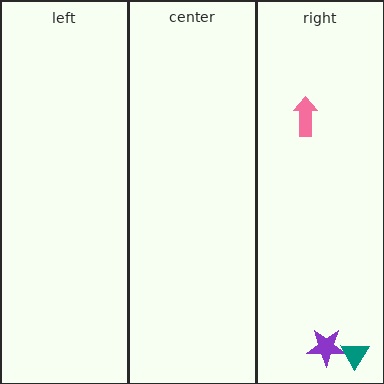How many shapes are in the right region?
3.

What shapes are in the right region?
The pink arrow, the purple star, the teal triangle.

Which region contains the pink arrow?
The right region.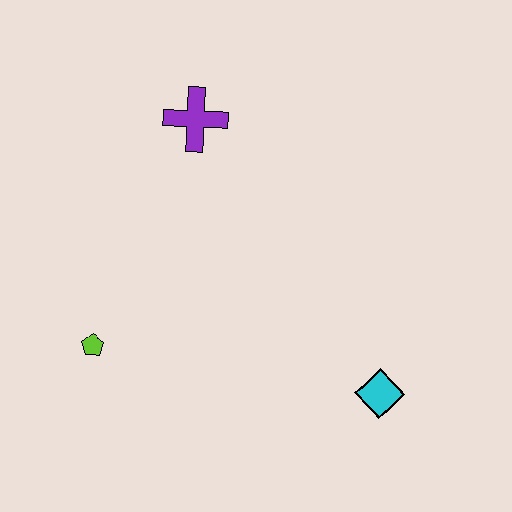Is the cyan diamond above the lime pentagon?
No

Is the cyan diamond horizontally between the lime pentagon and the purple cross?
No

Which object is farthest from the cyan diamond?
The purple cross is farthest from the cyan diamond.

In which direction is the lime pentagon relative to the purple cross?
The lime pentagon is below the purple cross.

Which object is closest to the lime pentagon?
The purple cross is closest to the lime pentagon.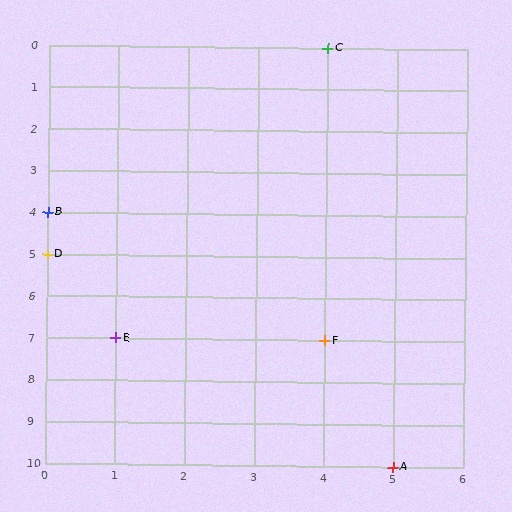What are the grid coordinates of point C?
Point C is at grid coordinates (4, 0).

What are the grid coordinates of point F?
Point F is at grid coordinates (4, 7).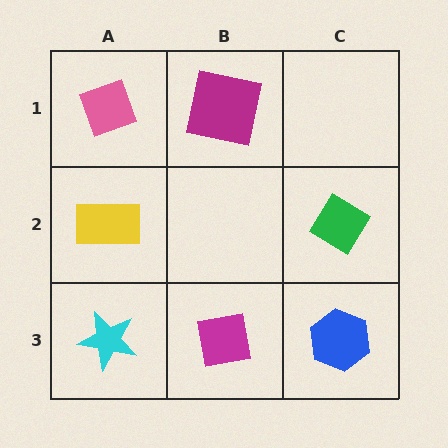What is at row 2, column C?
A green diamond.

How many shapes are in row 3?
3 shapes.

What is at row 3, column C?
A blue hexagon.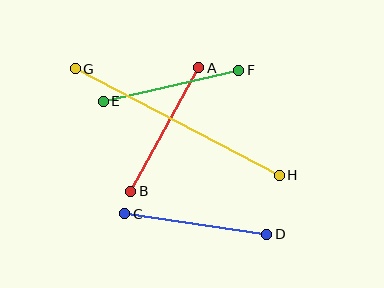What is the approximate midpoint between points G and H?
The midpoint is at approximately (177, 122) pixels.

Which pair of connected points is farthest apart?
Points G and H are farthest apart.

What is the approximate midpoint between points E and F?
The midpoint is at approximately (171, 86) pixels.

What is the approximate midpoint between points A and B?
The midpoint is at approximately (165, 130) pixels.